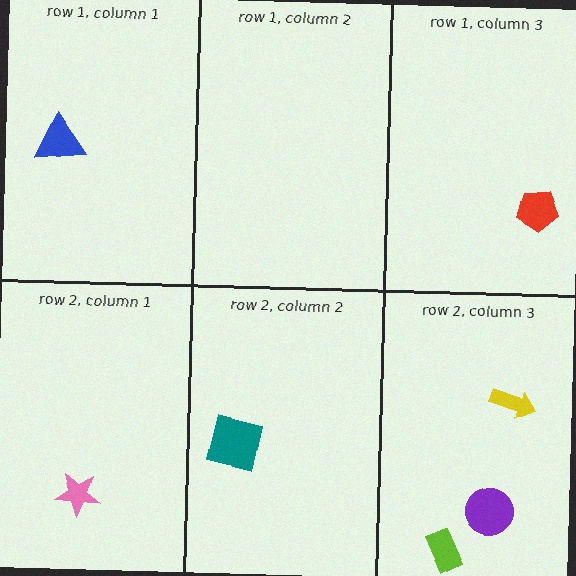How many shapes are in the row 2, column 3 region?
3.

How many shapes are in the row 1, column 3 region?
1.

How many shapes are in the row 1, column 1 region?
1.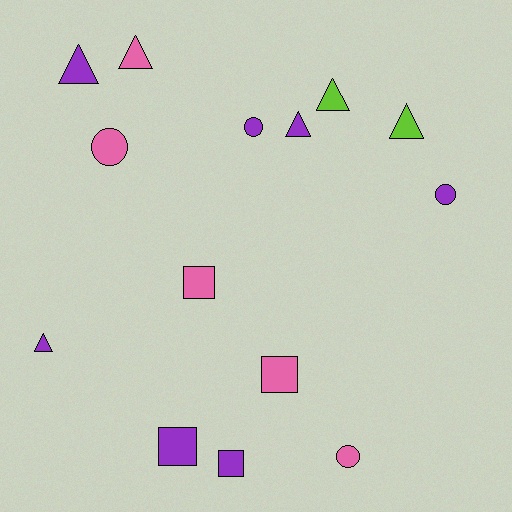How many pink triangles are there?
There is 1 pink triangle.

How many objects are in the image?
There are 14 objects.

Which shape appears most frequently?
Triangle, with 6 objects.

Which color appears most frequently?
Purple, with 7 objects.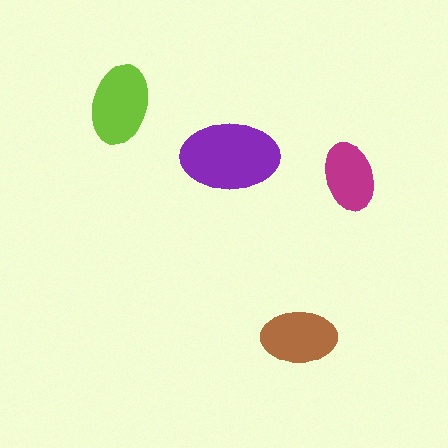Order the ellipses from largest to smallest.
the purple one, the lime one, the brown one, the magenta one.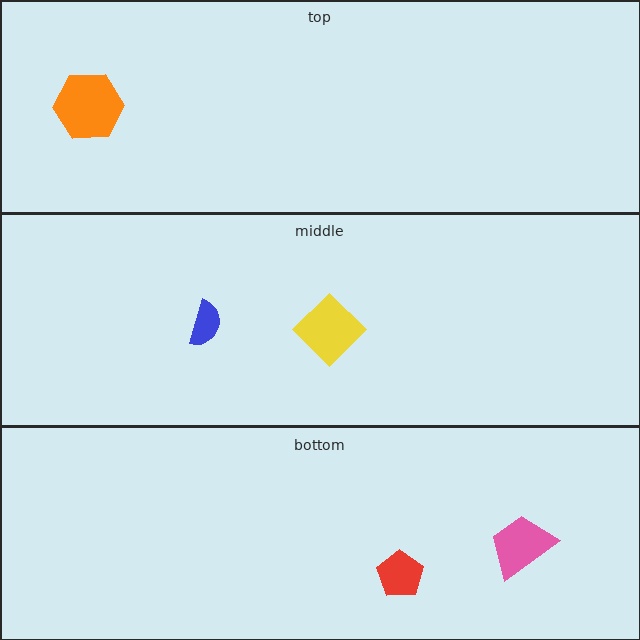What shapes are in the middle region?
The yellow diamond, the blue semicircle.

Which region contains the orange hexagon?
The top region.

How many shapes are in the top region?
1.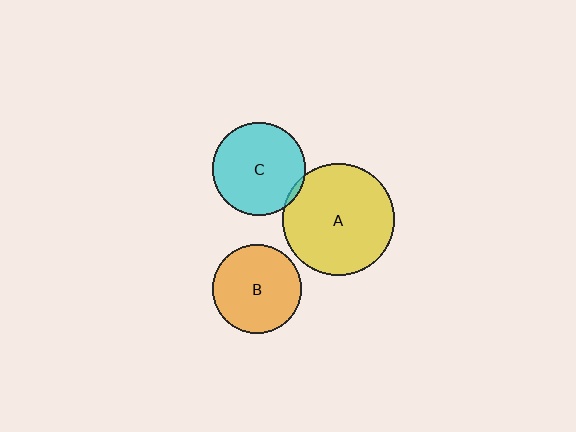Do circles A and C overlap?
Yes.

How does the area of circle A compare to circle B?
Approximately 1.6 times.